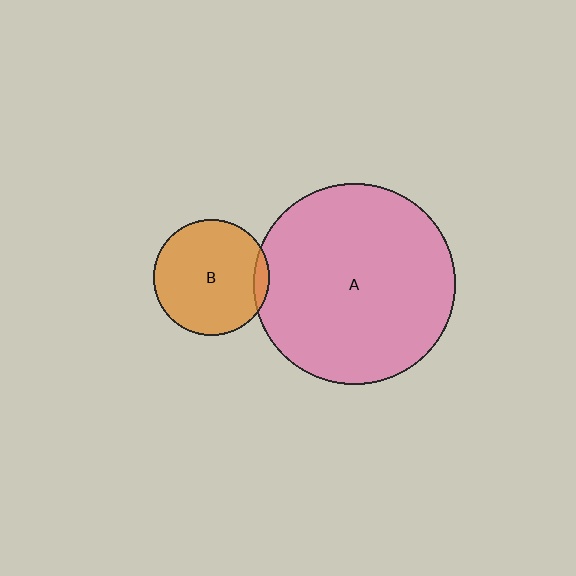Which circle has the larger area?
Circle A (pink).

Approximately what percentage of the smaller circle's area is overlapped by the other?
Approximately 5%.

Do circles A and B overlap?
Yes.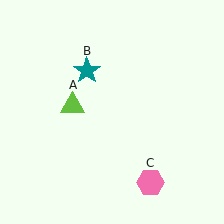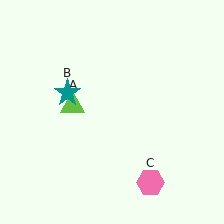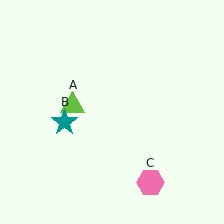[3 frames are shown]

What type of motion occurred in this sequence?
The teal star (object B) rotated counterclockwise around the center of the scene.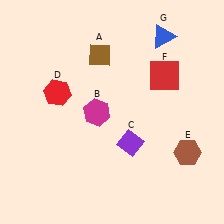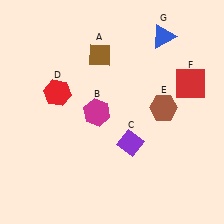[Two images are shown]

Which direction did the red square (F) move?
The red square (F) moved right.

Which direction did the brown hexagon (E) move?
The brown hexagon (E) moved up.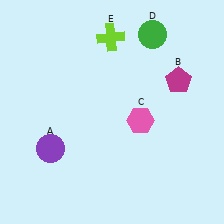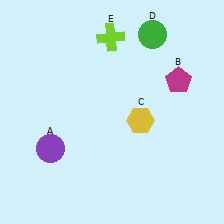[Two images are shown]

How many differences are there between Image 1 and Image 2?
There is 1 difference between the two images.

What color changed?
The hexagon (C) changed from pink in Image 1 to yellow in Image 2.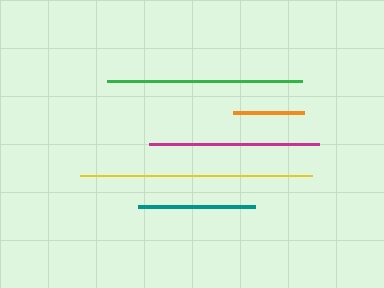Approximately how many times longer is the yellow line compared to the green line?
The yellow line is approximately 1.2 times the length of the green line.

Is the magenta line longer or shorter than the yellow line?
The yellow line is longer than the magenta line.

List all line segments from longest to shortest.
From longest to shortest: yellow, green, magenta, teal, orange.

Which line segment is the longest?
The yellow line is the longest at approximately 232 pixels.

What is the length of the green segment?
The green segment is approximately 195 pixels long.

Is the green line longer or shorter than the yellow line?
The yellow line is longer than the green line.